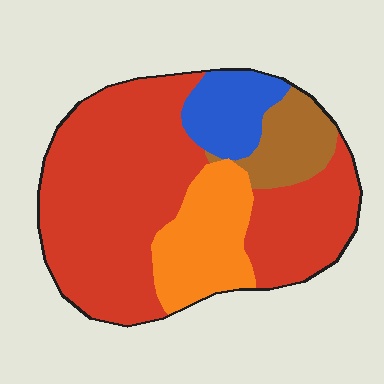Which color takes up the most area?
Red, at roughly 60%.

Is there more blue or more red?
Red.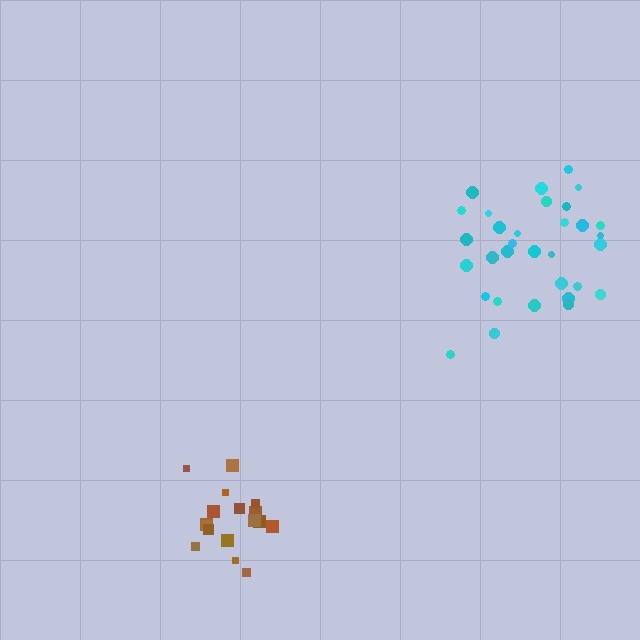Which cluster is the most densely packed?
Brown.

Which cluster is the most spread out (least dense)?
Cyan.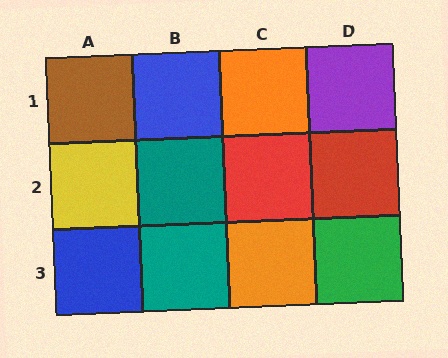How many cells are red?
2 cells are red.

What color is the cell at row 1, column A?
Brown.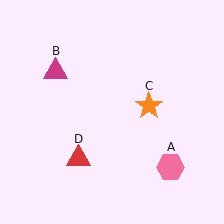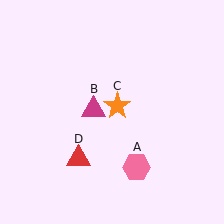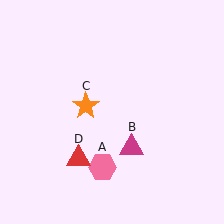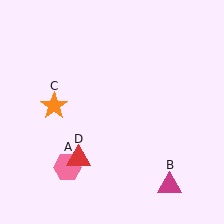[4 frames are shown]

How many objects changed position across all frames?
3 objects changed position: pink hexagon (object A), magenta triangle (object B), orange star (object C).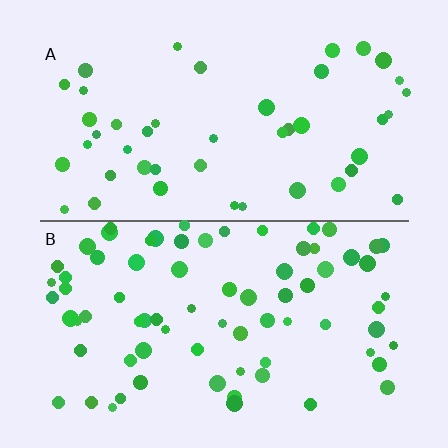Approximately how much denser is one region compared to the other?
Approximately 1.7× — region B over region A.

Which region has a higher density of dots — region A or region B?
B (the bottom).